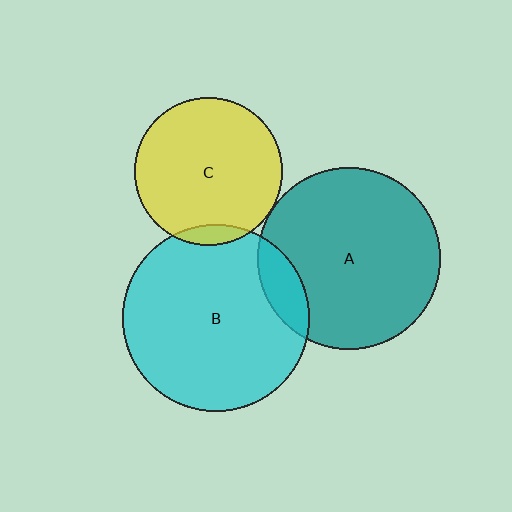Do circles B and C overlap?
Yes.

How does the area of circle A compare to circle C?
Approximately 1.5 times.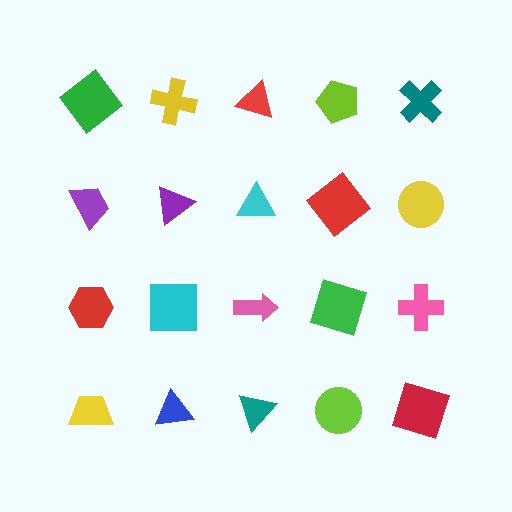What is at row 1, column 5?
A teal cross.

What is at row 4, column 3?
A teal triangle.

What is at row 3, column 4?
A green square.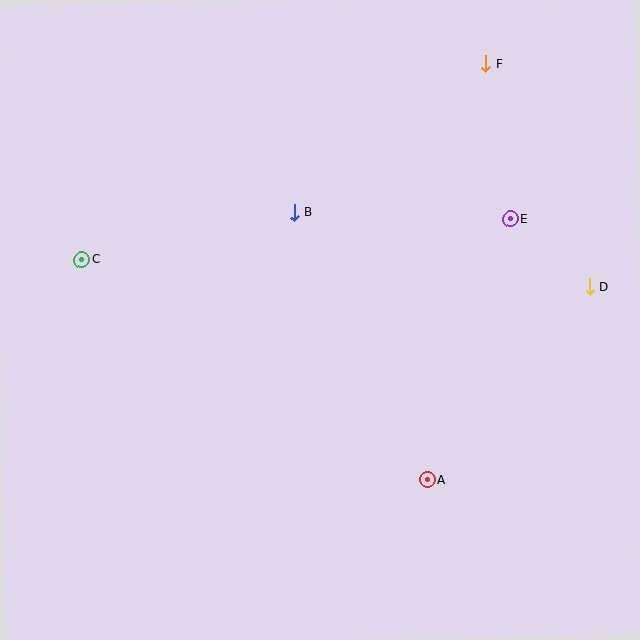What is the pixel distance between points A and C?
The distance between A and C is 410 pixels.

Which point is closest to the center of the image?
Point B at (294, 213) is closest to the center.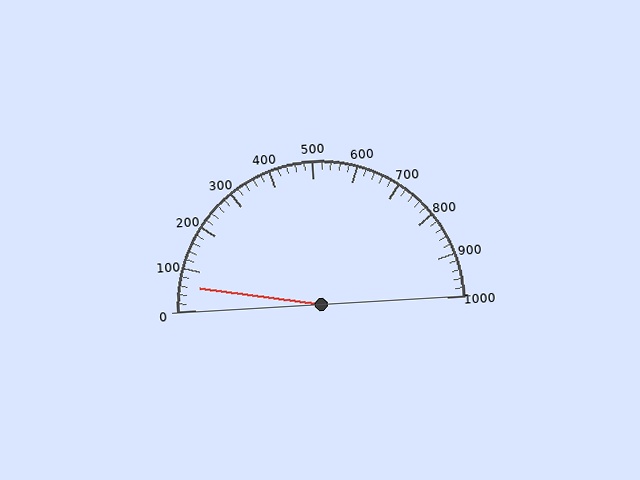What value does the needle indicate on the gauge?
The needle indicates approximately 60.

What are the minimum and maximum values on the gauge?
The gauge ranges from 0 to 1000.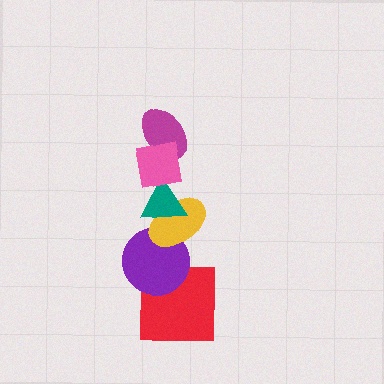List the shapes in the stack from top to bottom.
From top to bottom: the pink square, the magenta ellipse, the teal triangle, the yellow ellipse, the purple circle, the red square.